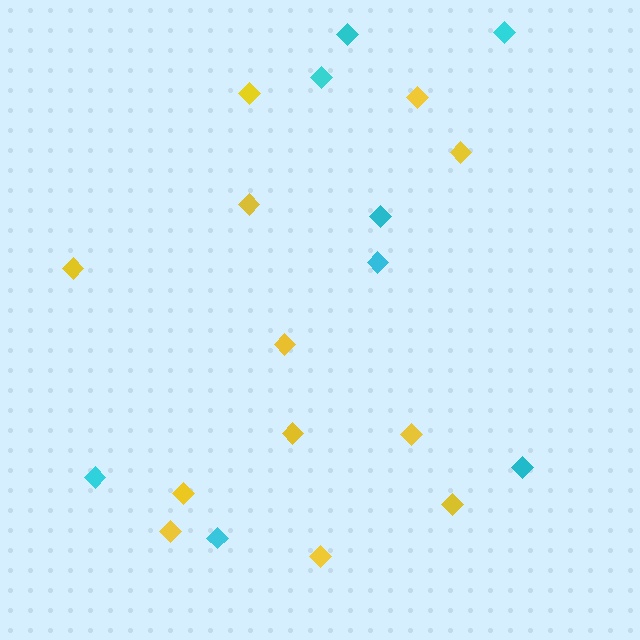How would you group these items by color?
There are 2 groups: one group of cyan diamonds (8) and one group of yellow diamonds (12).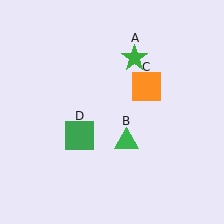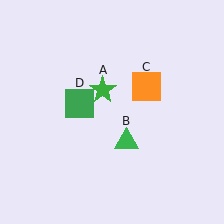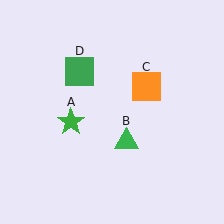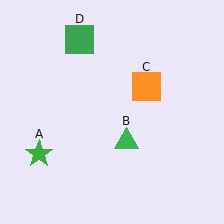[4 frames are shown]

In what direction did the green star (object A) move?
The green star (object A) moved down and to the left.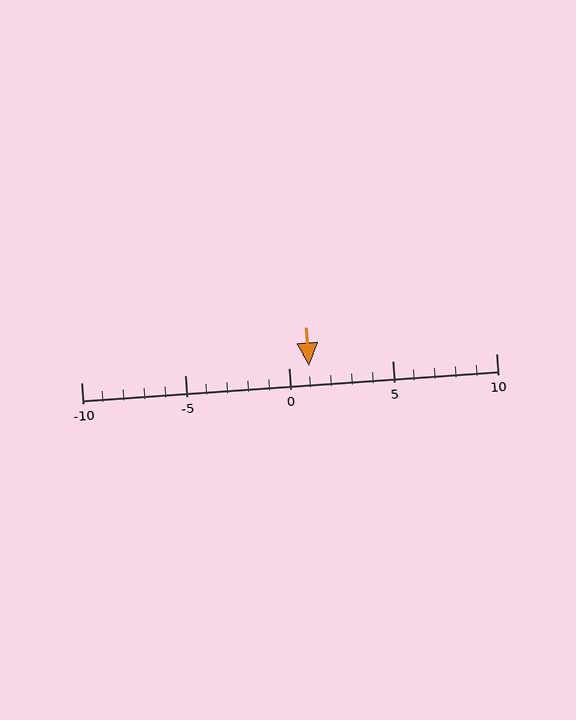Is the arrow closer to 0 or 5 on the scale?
The arrow is closer to 0.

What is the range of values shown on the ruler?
The ruler shows values from -10 to 10.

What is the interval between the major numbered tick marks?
The major tick marks are spaced 5 units apart.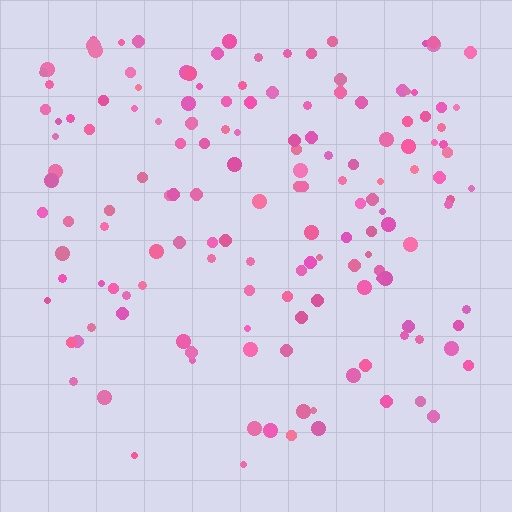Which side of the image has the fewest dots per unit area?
The bottom.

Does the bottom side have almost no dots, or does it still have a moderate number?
Still a moderate number, just noticeably fewer than the top.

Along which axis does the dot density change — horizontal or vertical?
Vertical.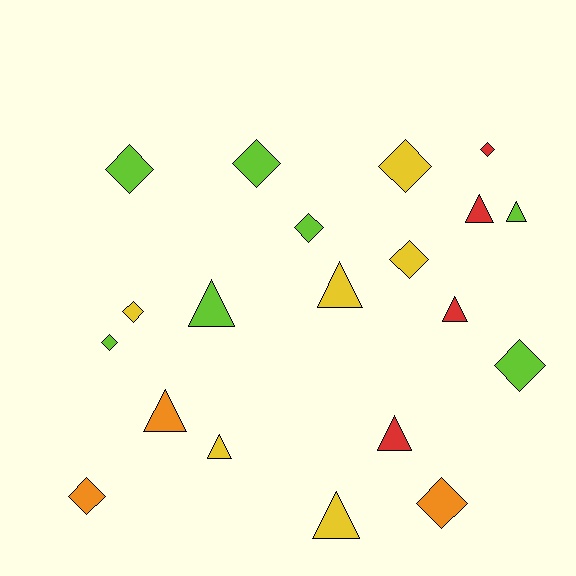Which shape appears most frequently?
Diamond, with 11 objects.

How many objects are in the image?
There are 20 objects.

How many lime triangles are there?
There are 2 lime triangles.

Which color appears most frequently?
Lime, with 7 objects.